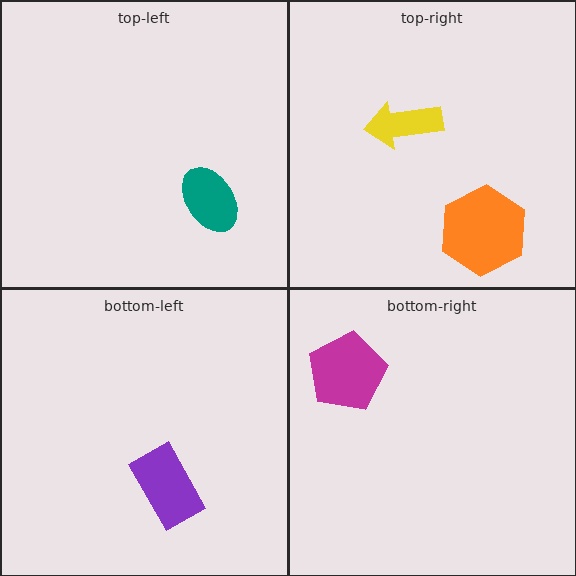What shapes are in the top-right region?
The yellow arrow, the orange hexagon.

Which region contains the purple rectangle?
The bottom-left region.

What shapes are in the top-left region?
The teal ellipse.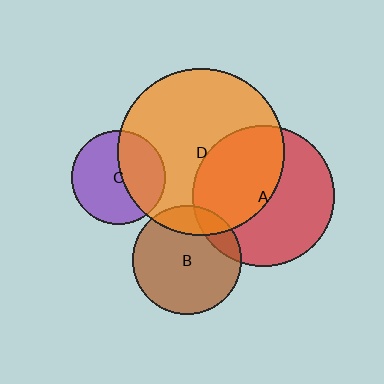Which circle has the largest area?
Circle D (orange).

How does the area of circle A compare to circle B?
Approximately 1.7 times.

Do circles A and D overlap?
Yes.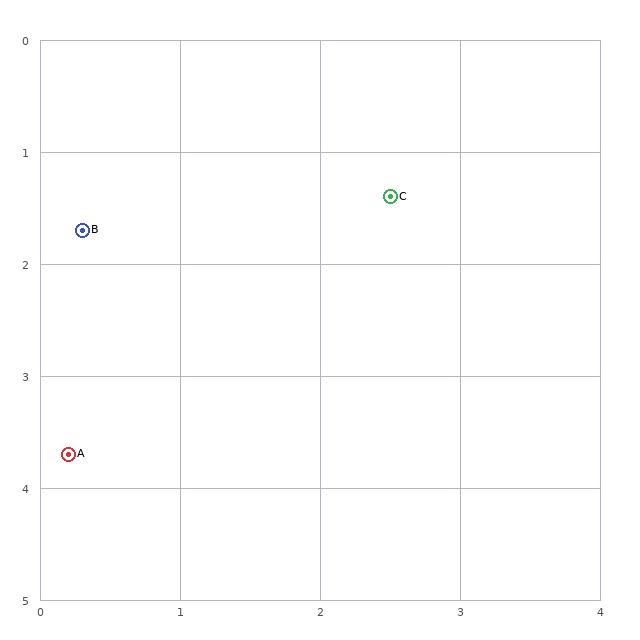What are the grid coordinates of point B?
Point B is at approximately (0.3, 1.7).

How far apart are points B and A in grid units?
Points B and A are about 2.0 grid units apart.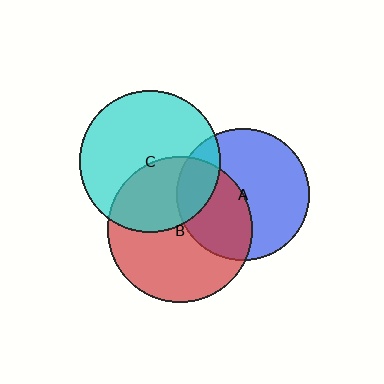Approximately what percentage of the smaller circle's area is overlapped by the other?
Approximately 40%.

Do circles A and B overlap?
Yes.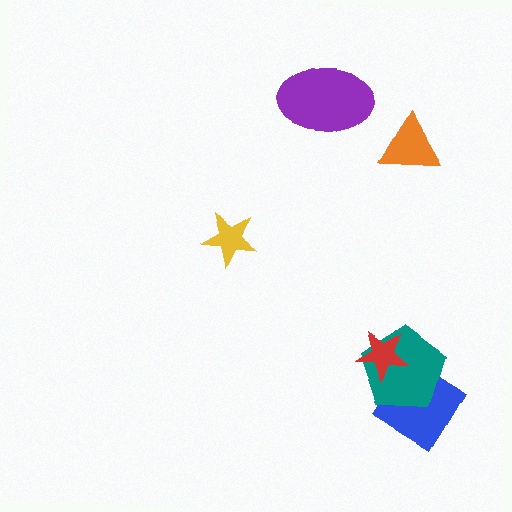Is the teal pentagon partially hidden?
Yes, it is partially covered by another shape.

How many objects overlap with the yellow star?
0 objects overlap with the yellow star.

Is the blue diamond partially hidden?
Yes, it is partially covered by another shape.